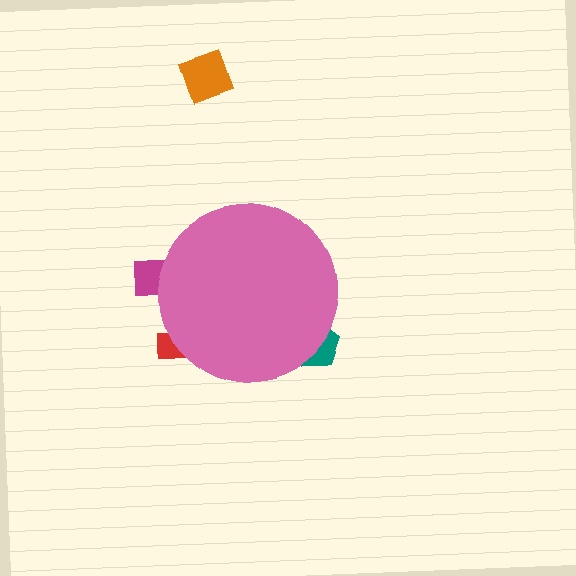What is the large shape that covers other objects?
A pink circle.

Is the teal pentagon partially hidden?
Yes, the teal pentagon is partially hidden behind the pink circle.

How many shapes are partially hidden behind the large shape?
3 shapes are partially hidden.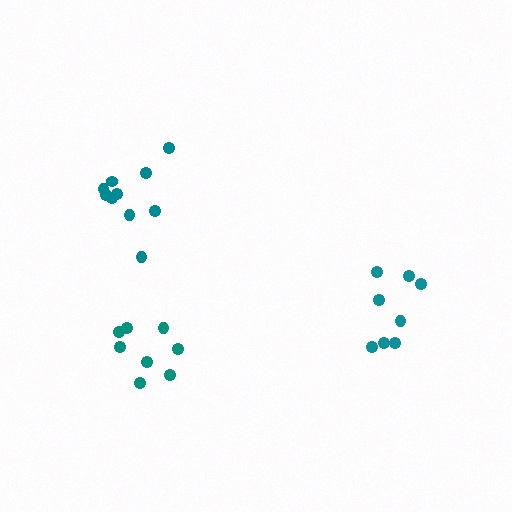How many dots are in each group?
Group 1: 8 dots, Group 2: 10 dots, Group 3: 8 dots (26 total).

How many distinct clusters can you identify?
There are 3 distinct clusters.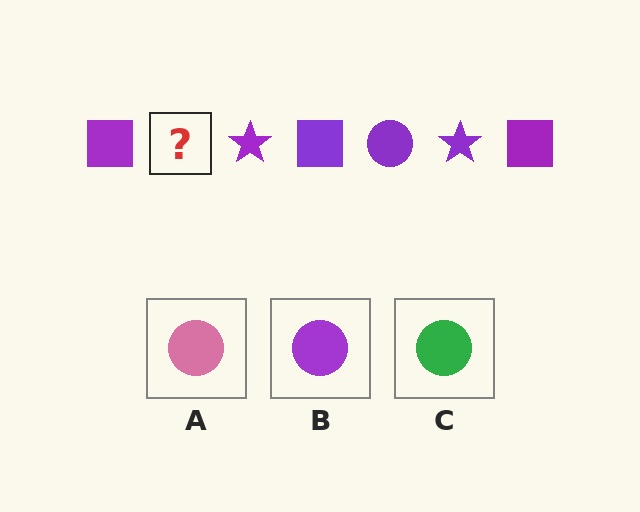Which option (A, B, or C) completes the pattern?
B.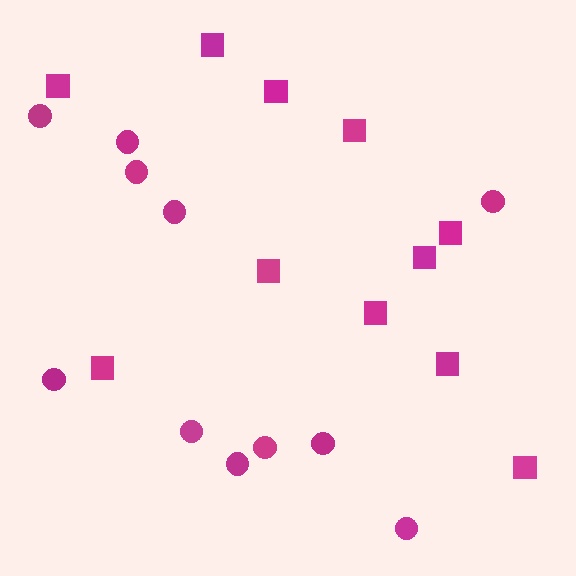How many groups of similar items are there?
There are 2 groups: one group of squares (11) and one group of circles (11).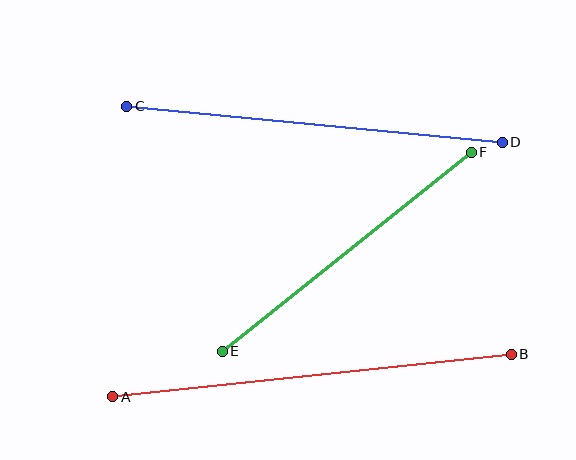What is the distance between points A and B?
The distance is approximately 401 pixels.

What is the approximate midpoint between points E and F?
The midpoint is at approximately (347, 252) pixels.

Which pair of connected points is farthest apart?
Points A and B are farthest apart.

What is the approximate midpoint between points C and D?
The midpoint is at approximately (315, 124) pixels.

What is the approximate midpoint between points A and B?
The midpoint is at approximately (312, 376) pixels.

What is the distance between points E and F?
The distance is approximately 319 pixels.